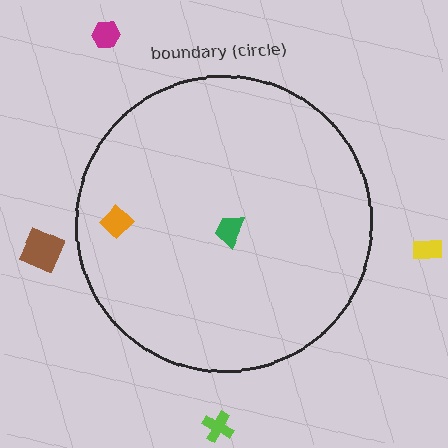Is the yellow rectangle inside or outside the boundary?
Outside.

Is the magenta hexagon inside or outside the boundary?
Outside.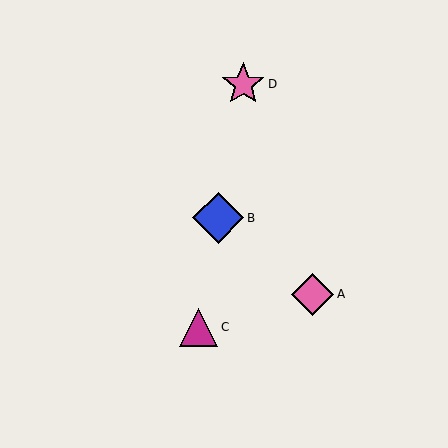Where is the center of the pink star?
The center of the pink star is at (243, 84).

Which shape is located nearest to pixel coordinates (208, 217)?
The blue diamond (labeled B) at (218, 218) is nearest to that location.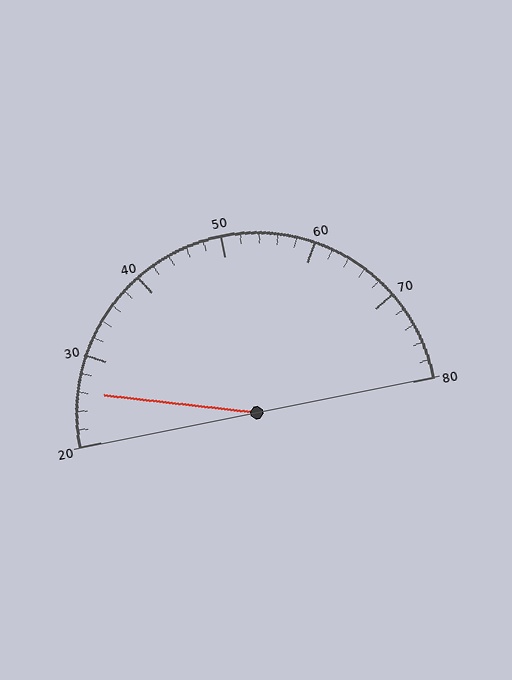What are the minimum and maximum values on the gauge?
The gauge ranges from 20 to 80.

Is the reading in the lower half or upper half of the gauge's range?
The reading is in the lower half of the range (20 to 80).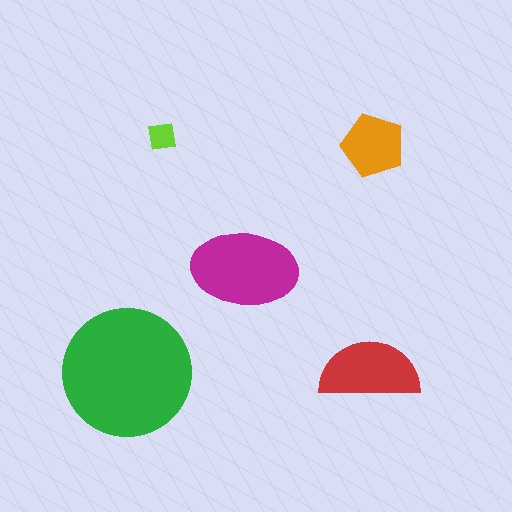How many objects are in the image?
There are 5 objects in the image.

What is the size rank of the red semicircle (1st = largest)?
3rd.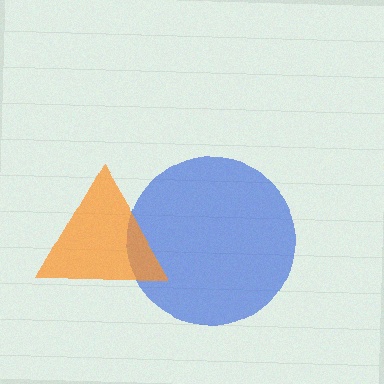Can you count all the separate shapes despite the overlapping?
Yes, there are 2 separate shapes.